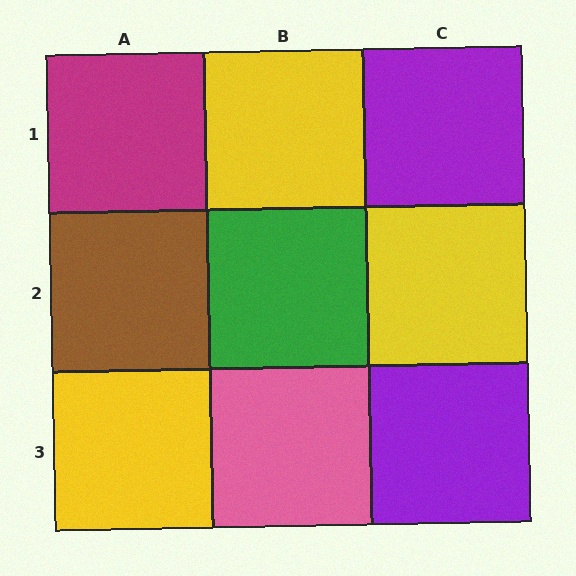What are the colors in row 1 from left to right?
Magenta, yellow, purple.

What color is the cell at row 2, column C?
Yellow.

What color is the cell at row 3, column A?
Yellow.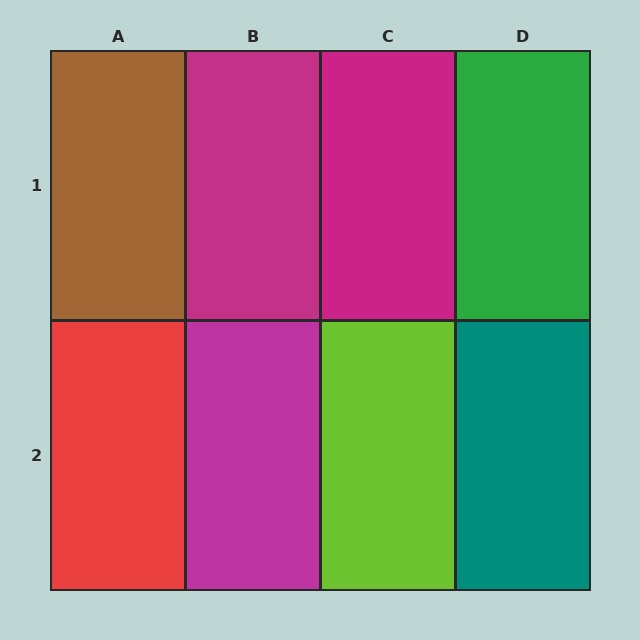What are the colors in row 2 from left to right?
Red, magenta, lime, teal.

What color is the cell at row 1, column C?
Magenta.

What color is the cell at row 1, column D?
Green.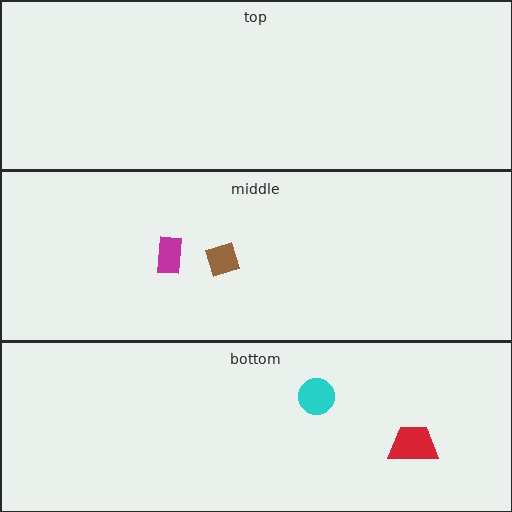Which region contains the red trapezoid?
The bottom region.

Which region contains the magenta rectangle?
The middle region.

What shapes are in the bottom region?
The cyan circle, the red trapezoid.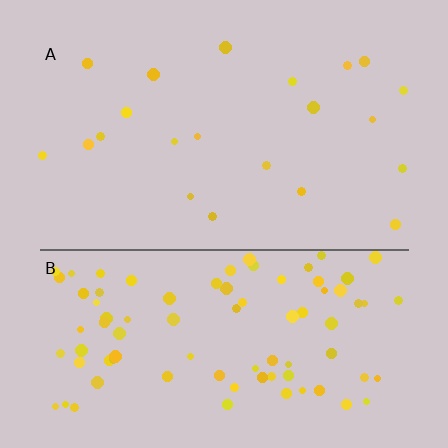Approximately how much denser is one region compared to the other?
Approximately 4.2× — region B over region A.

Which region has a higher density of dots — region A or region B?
B (the bottom).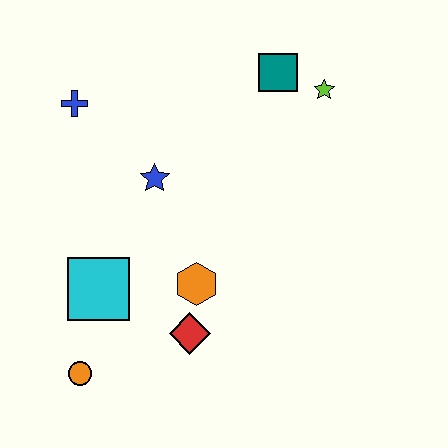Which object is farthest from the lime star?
The orange circle is farthest from the lime star.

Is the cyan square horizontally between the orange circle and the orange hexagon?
Yes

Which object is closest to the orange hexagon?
The red diamond is closest to the orange hexagon.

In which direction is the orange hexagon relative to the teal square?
The orange hexagon is below the teal square.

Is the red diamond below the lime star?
Yes